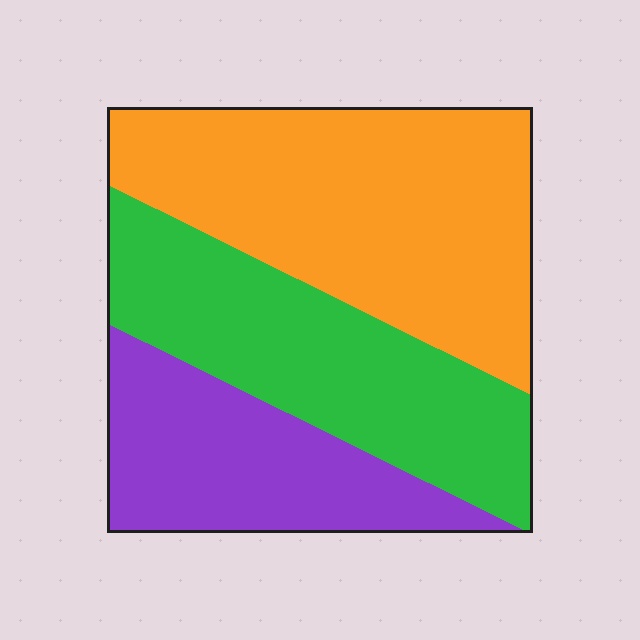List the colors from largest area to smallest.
From largest to smallest: orange, green, purple.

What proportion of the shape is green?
Green covers about 35% of the shape.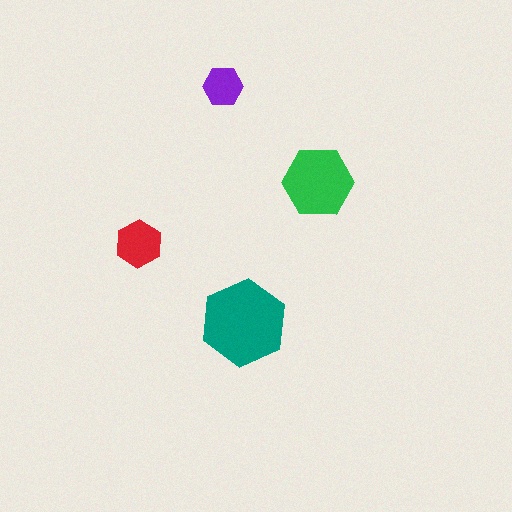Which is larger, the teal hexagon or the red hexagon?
The teal one.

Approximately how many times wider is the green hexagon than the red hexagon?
About 1.5 times wider.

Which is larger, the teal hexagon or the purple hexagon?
The teal one.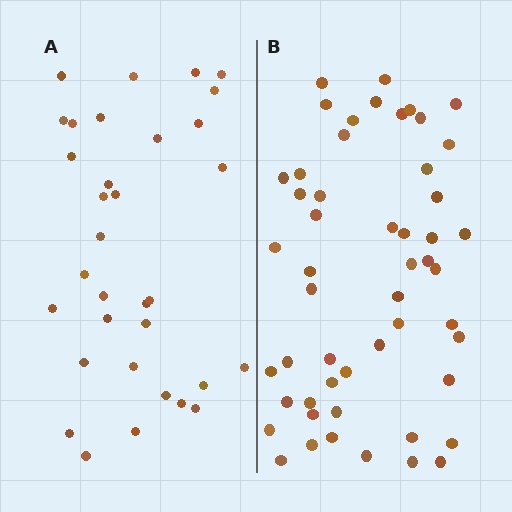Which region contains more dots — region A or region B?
Region B (the right region) has more dots.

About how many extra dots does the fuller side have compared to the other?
Region B has approximately 20 more dots than region A.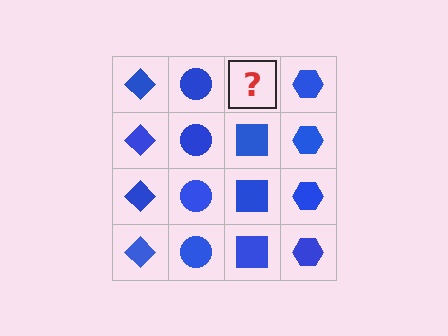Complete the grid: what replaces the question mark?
The question mark should be replaced with a blue square.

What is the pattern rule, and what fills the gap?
The rule is that each column has a consistent shape. The gap should be filled with a blue square.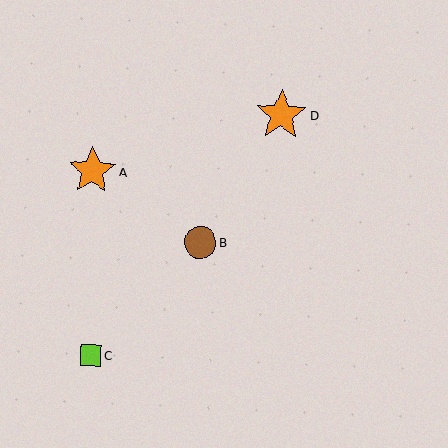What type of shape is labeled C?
Shape C is a lime square.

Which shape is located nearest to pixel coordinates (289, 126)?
The orange star (labeled D) at (281, 115) is nearest to that location.